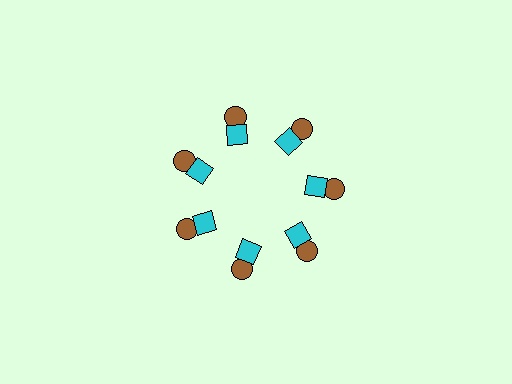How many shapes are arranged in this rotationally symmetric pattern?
There are 14 shapes, arranged in 7 groups of 2.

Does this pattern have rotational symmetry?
Yes, this pattern has 7-fold rotational symmetry. It looks the same after rotating 51 degrees around the center.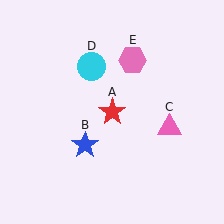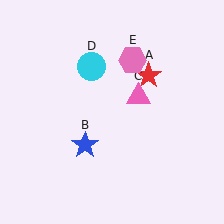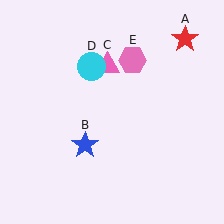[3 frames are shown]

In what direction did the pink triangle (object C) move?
The pink triangle (object C) moved up and to the left.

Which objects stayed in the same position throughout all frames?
Blue star (object B) and cyan circle (object D) and pink hexagon (object E) remained stationary.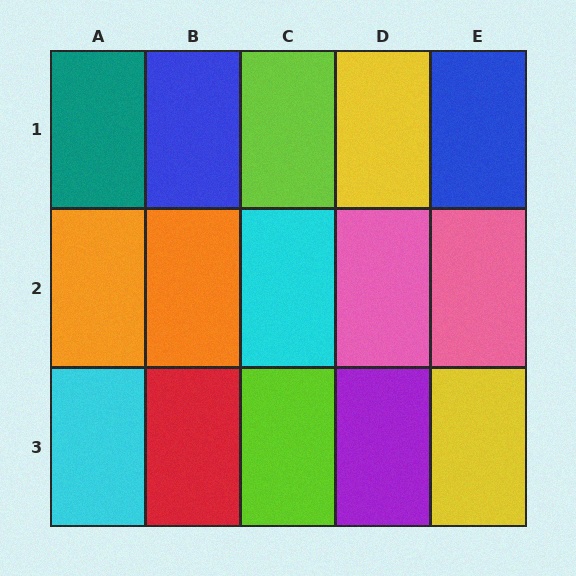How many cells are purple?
1 cell is purple.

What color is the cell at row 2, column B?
Orange.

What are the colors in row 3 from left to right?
Cyan, red, lime, purple, yellow.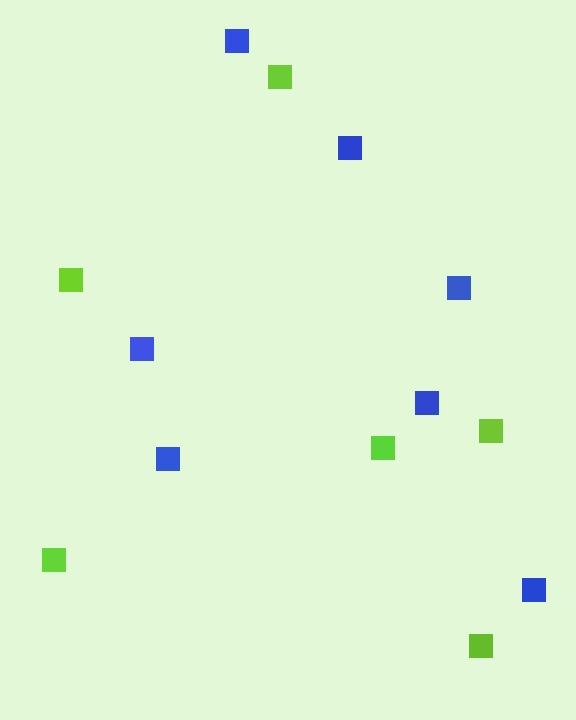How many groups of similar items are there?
There are 2 groups: one group of blue squares (7) and one group of lime squares (6).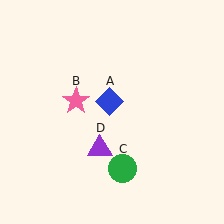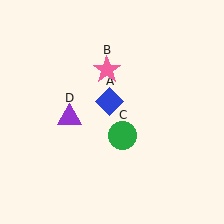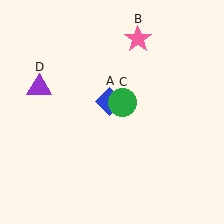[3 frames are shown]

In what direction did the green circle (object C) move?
The green circle (object C) moved up.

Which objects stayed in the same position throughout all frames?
Blue diamond (object A) remained stationary.